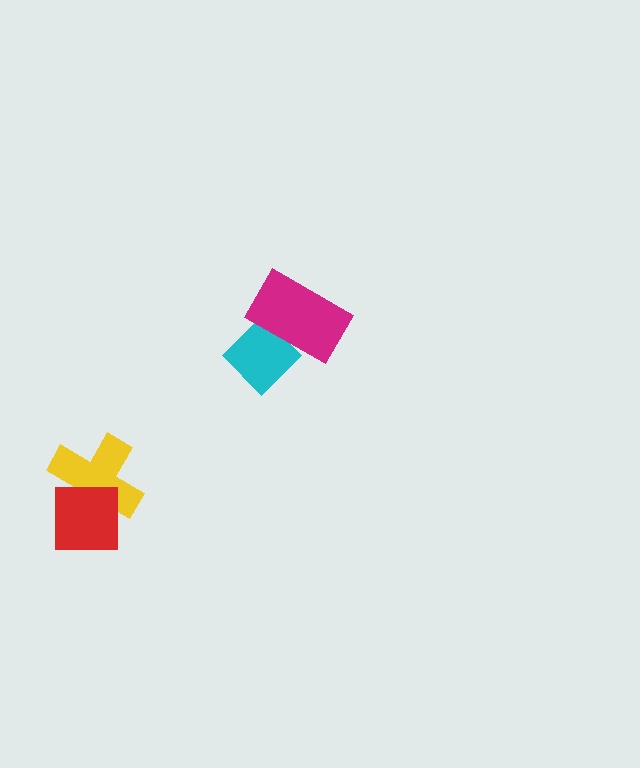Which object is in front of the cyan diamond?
The magenta rectangle is in front of the cyan diamond.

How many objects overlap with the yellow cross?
1 object overlaps with the yellow cross.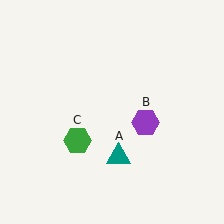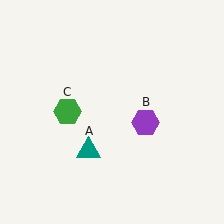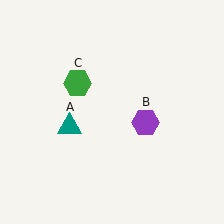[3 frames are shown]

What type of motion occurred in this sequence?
The teal triangle (object A), green hexagon (object C) rotated clockwise around the center of the scene.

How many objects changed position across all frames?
2 objects changed position: teal triangle (object A), green hexagon (object C).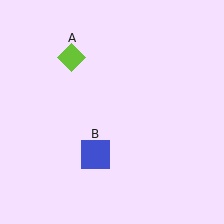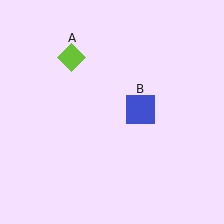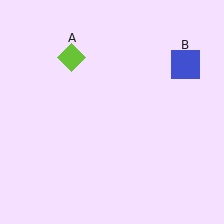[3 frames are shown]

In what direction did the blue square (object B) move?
The blue square (object B) moved up and to the right.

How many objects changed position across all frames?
1 object changed position: blue square (object B).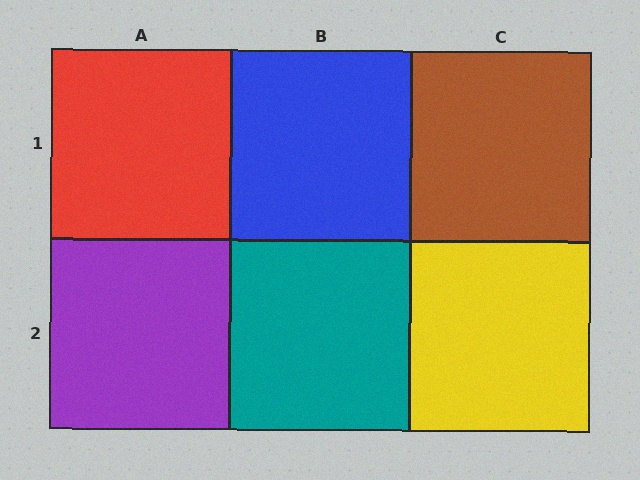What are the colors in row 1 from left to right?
Red, blue, brown.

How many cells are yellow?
1 cell is yellow.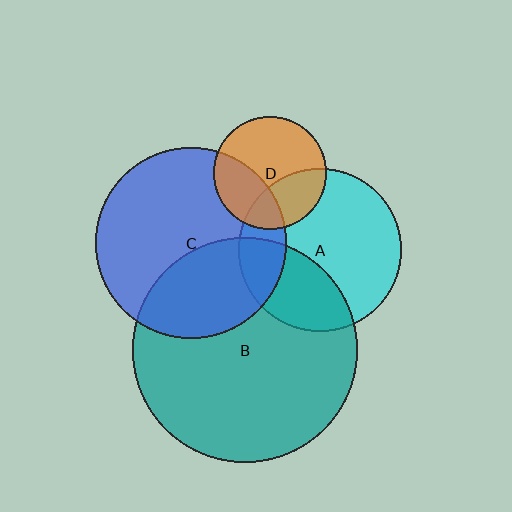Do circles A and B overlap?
Yes.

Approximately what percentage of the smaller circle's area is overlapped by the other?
Approximately 35%.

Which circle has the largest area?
Circle B (teal).